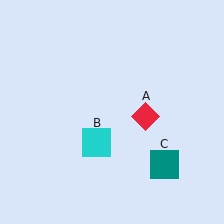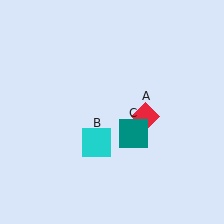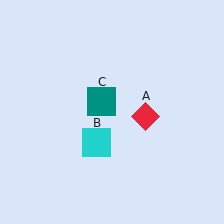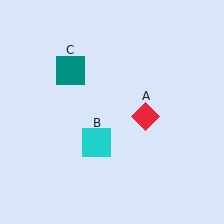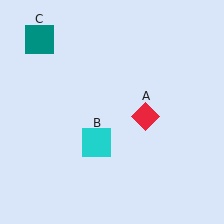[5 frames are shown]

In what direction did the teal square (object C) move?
The teal square (object C) moved up and to the left.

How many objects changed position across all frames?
1 object changed position: teal square (object C).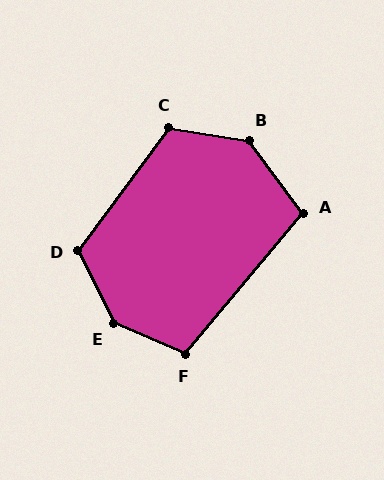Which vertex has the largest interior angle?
E, at approximately 139 degrees.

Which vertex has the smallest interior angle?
A, at approximately 103 degrees.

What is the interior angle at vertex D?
Approximately 118 degrees (obtuse).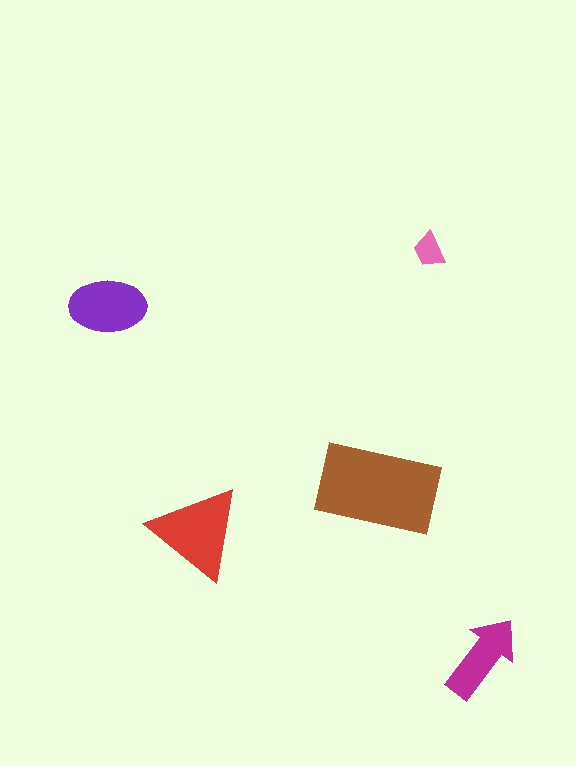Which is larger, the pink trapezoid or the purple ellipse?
The purple ellipse.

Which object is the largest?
The brown rectangle.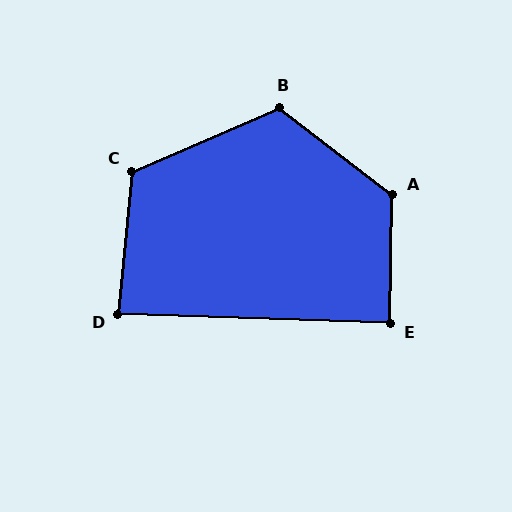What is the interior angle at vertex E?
Approximately 89 degrees (approximately right).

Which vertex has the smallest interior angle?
D, at approximately 86 degrees.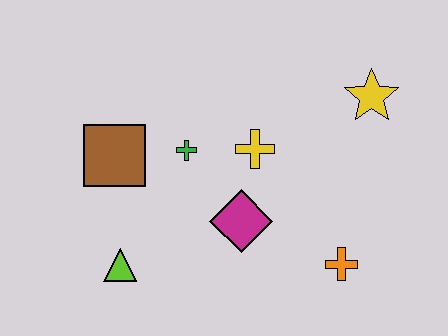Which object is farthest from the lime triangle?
The yellow star is farthest from the lime triangle.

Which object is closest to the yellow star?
The yellow cross is closest to the yellow star.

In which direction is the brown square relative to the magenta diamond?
The brown square is to the left of the magenta diamond.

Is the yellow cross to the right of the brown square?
Yes